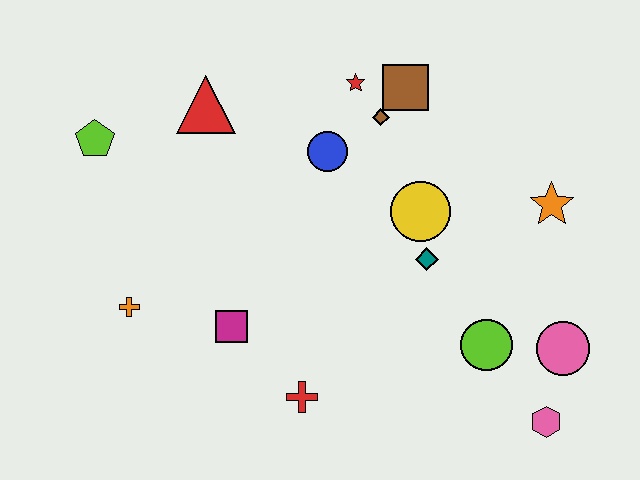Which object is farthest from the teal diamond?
The lime pentagon is farthest from the teal diamond.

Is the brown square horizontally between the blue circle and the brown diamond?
No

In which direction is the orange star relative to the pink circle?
The orange star is above the pink circle.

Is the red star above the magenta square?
Yes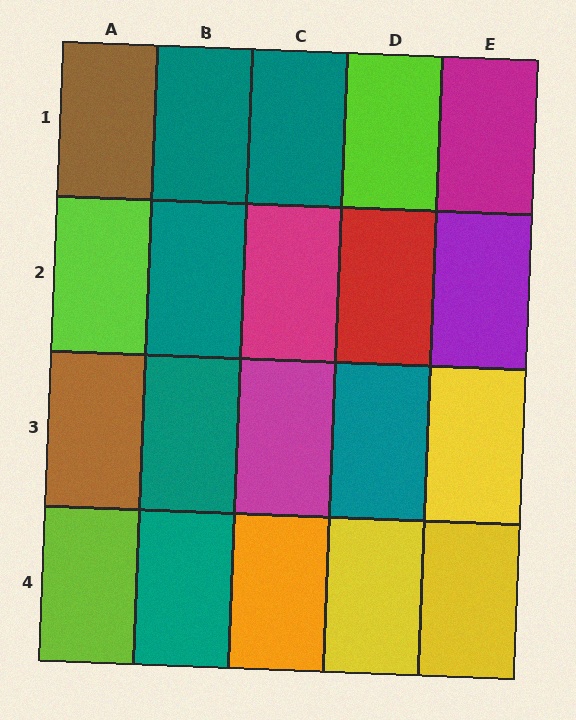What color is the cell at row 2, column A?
Lime.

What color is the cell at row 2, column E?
Purple.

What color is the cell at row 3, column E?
Yellow.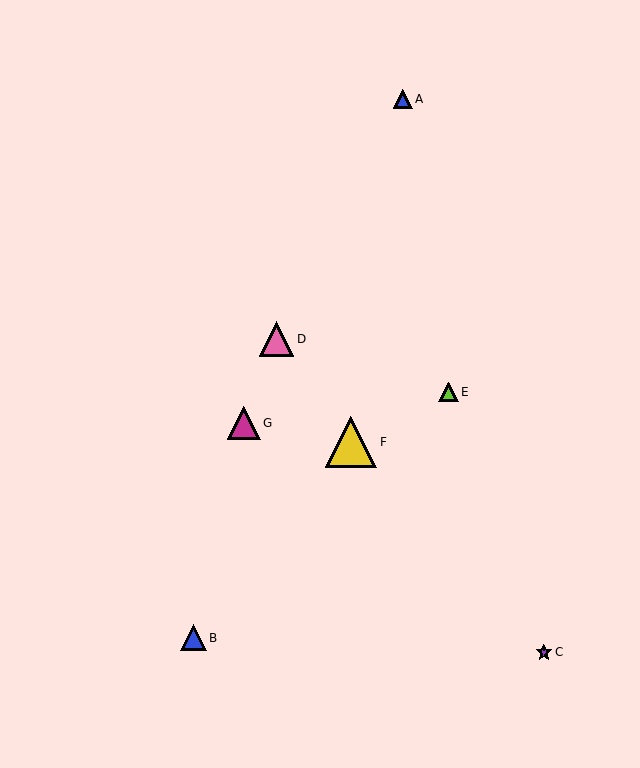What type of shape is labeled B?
Shape B is a blue triangle.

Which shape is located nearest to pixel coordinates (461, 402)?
The lime triangle (labeled E) at (449, 392) is nearest to that location.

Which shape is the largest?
The yellow triangle (labeled F) is the largest.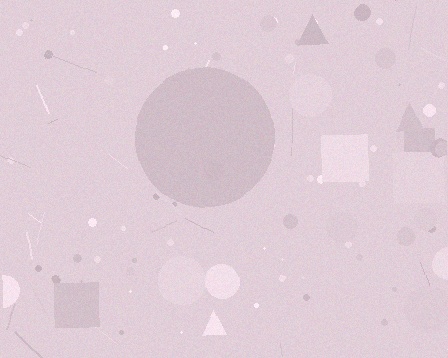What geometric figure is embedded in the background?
A circle is embedded in the background.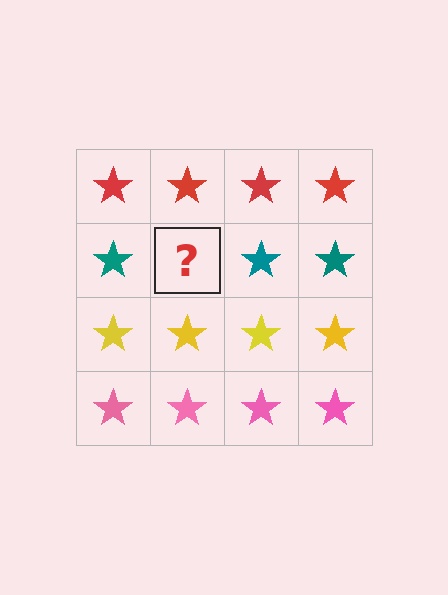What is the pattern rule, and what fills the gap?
The rule is that each row has a consistent color. The gap should be filled with a teal star.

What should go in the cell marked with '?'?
The missing cell should contain a teal star.